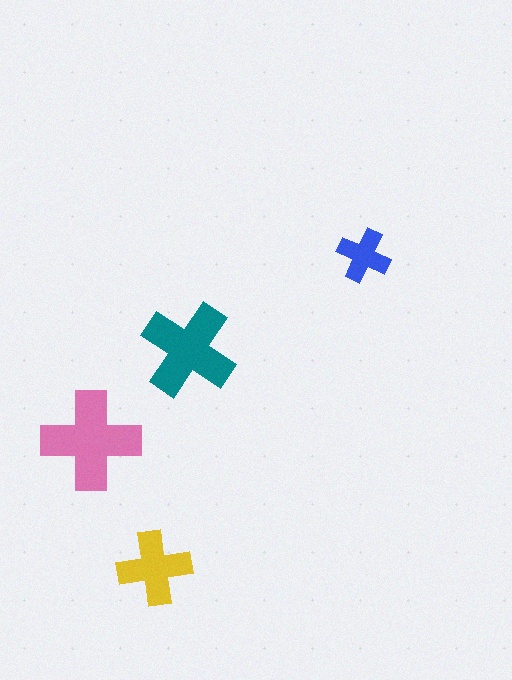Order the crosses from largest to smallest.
the pink one, the teal one, the yellow one, the blue one.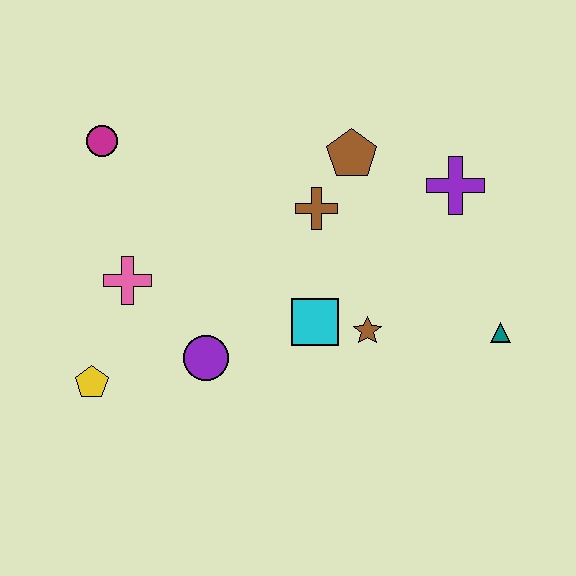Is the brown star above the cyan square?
No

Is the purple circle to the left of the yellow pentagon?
No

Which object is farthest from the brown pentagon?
The yellow pentagon is farthest from the brown pentagon.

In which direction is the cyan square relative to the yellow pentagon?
The cyan square is to the right of the yellow pentagon.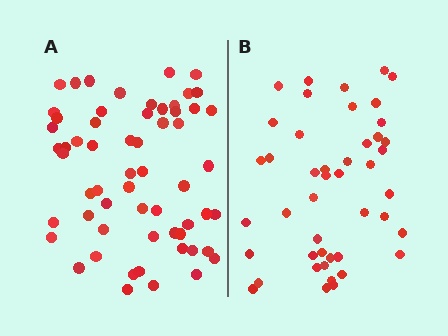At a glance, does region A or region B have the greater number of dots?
Region A (the left region) has more dots.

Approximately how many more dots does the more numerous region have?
Region A has approximately 15 more dots than region B.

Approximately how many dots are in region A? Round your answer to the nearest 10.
About 60 dots.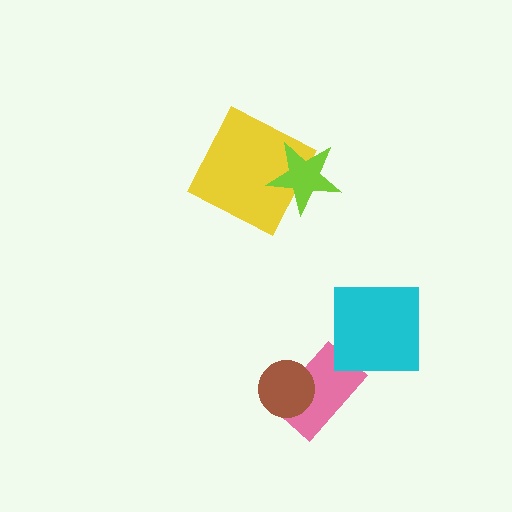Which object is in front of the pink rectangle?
The brown circle is in front of the pink rectangle.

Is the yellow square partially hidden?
Yes, it is partially covered by another shape.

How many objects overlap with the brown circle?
1 object overlaps with the brown circle.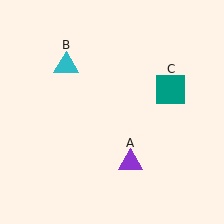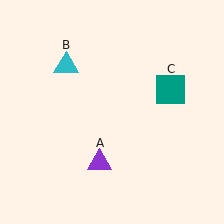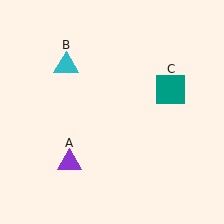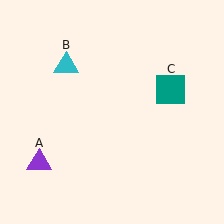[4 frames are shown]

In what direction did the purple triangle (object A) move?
The purple triangle (object A) moved left.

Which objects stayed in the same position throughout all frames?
Cyan triangle (object B) and teal square (object C) remained stationary.